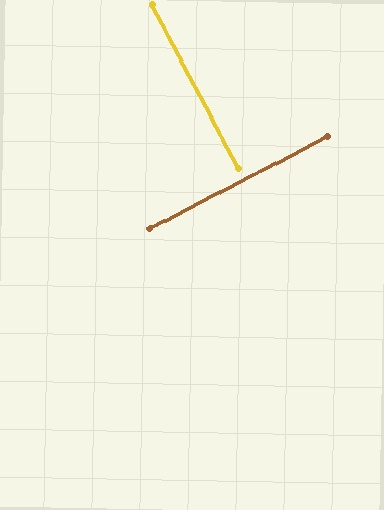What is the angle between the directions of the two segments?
Approximately 89 degrees.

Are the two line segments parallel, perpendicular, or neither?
Perpendicular — they meet at approximately 89°.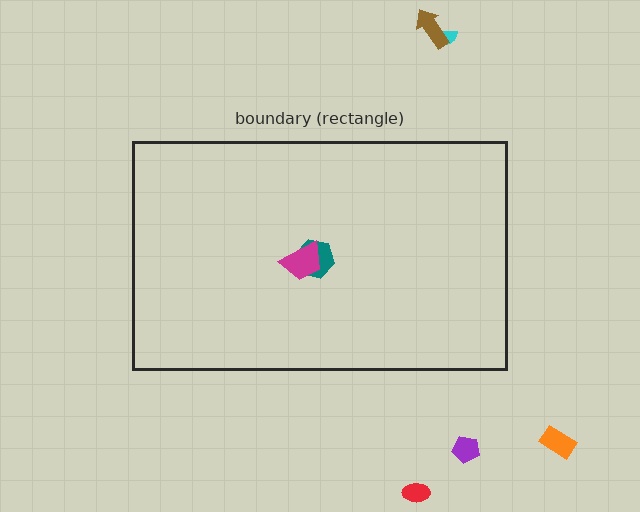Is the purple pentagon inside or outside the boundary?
Outside.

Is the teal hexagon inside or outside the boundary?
Inside.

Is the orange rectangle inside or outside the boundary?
Outside.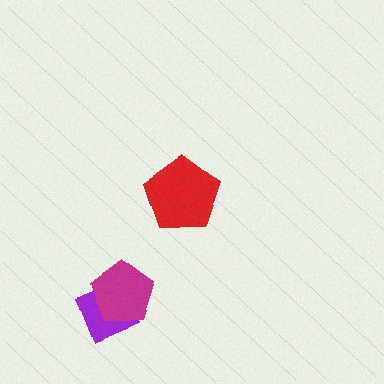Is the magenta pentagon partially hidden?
No, no other shape covers it.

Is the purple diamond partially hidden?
Yes, it is partially covered by another shape.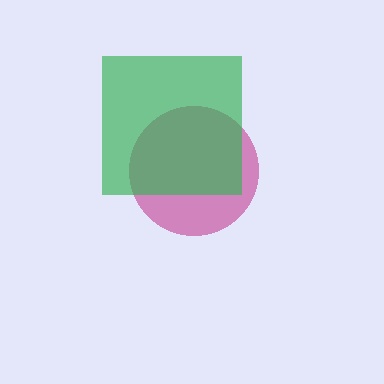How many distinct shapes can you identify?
There are 2 distinct shapes: a magenta circle, a green square.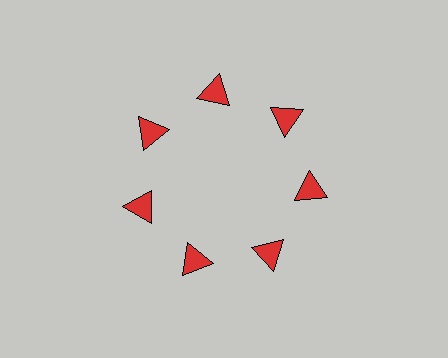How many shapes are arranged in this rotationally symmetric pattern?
There are 7 shapes, arranged in 7 groups of 1.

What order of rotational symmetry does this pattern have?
This pattern has 7-fold rotational symmetry.